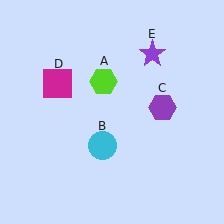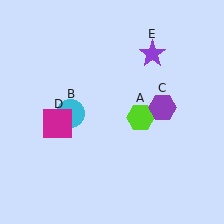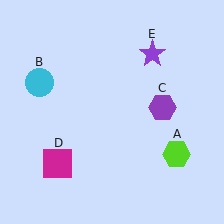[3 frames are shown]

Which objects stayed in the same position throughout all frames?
Purple hexagon (object C) and purple star (object E) remained stationary.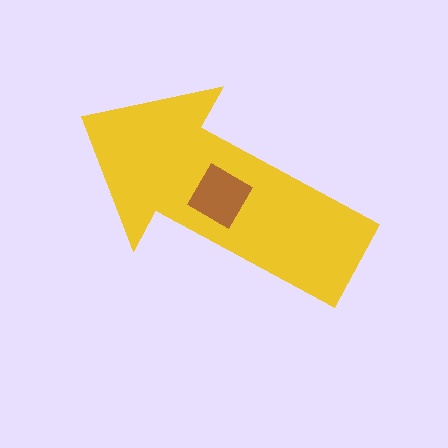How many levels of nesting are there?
2.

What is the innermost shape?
The brown diamond.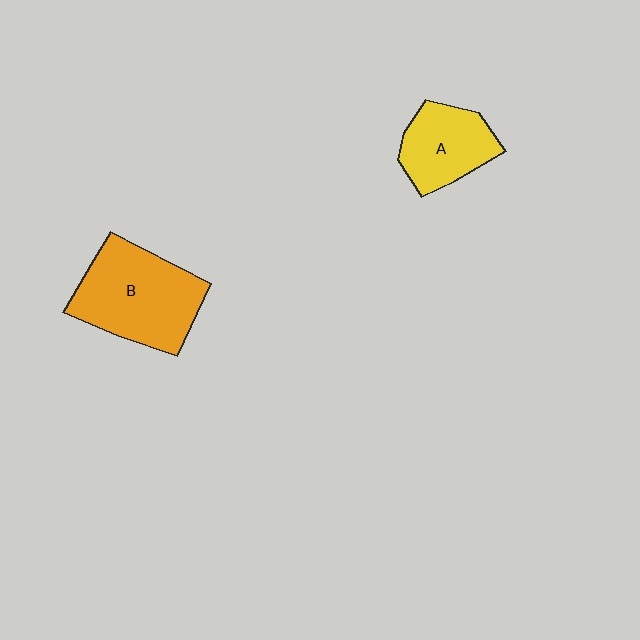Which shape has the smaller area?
Shape A (yellow).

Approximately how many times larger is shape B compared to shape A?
Approximately 1.6 times.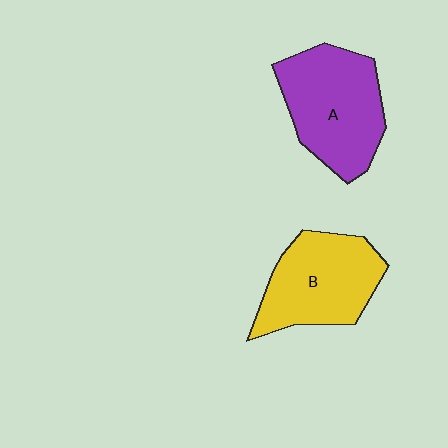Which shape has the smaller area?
Shape B (yellow).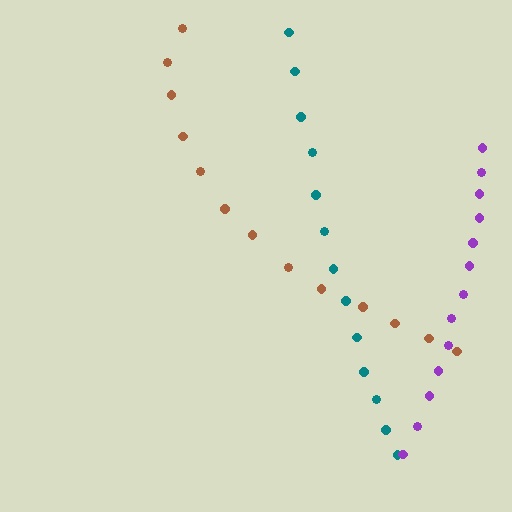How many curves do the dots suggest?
There are 3 distinct paths.